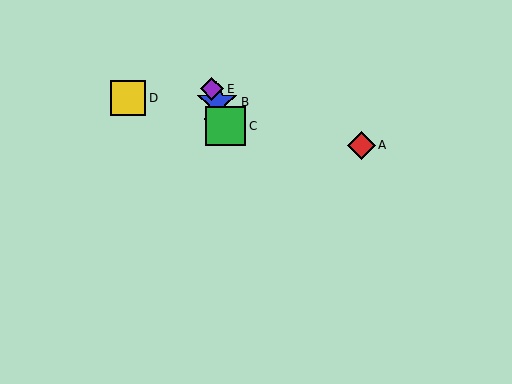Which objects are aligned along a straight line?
Objects B, C, E are aligned along a straight line.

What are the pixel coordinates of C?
Object C is at (226, 126).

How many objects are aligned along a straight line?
3 objects (B, C, E) are aligned along a straight line.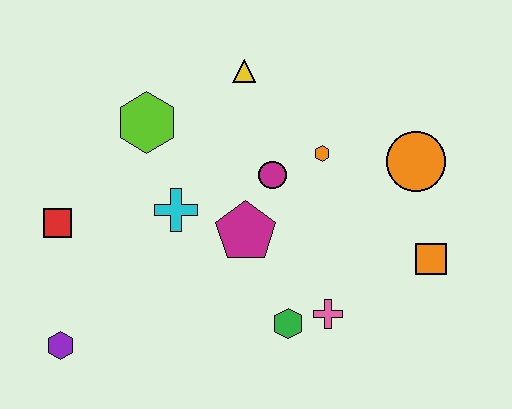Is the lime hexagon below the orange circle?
No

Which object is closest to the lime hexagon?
The cyan cross is closest to the lime hexagon.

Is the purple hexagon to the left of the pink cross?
Yes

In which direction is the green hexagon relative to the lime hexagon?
The green hexagon is below the lime hexagon.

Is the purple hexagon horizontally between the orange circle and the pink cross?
No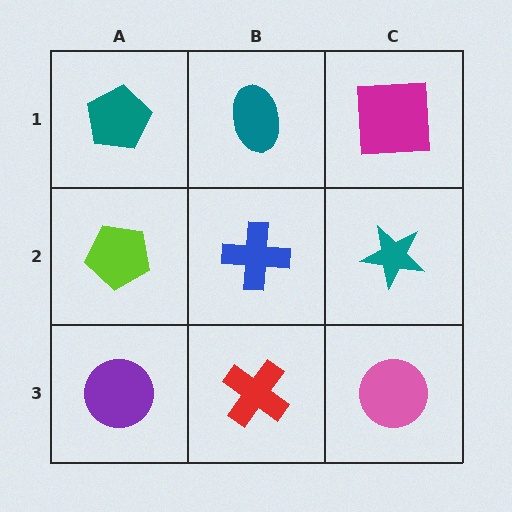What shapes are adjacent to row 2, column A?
A teal pentagon (row 1, column A), a purple circle (row 3, column A), a blue cross (row 2, column B).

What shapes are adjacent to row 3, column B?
A blue cross (row 2, column B), a purple circle (row 3, column A), a pink circle (row 3, column C).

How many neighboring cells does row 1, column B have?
3.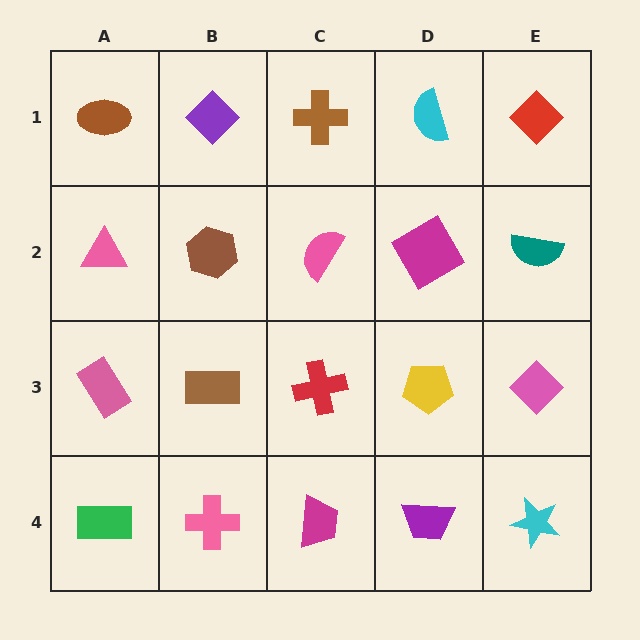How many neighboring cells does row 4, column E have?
2.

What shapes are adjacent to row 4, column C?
A red cross (row 3, column C), a pink cross (row 4, column B), a purple trapezoid (row 4, column D).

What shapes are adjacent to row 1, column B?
A brown hexagon (row 2, column B), a brown ellipse (row 1, column A), a brown cross (row 1, column C).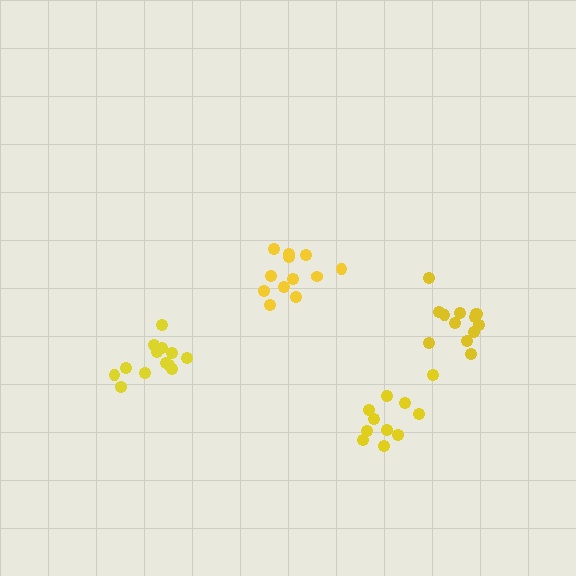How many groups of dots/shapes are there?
There are 4 groups.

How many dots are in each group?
Group 1: 13 dots, Group 2: 12 dots, Group 3: 11 dots, Group 4: 13 dots (49 total).